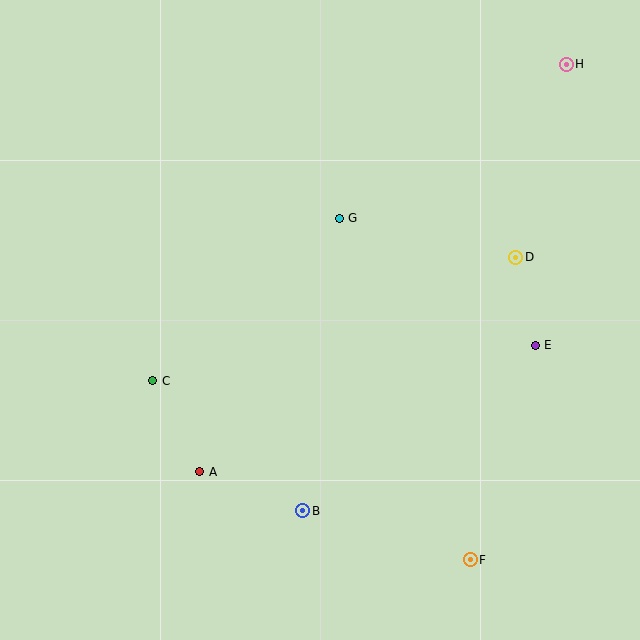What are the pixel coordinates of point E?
Point E is at (535, 345).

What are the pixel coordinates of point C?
Point C is at (153, 381).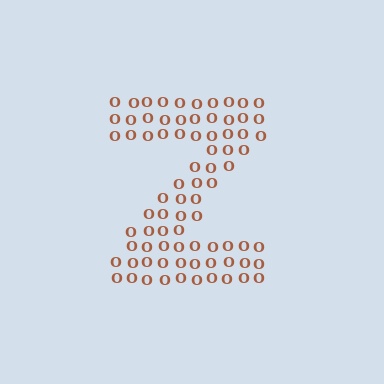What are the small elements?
The small elements are letter O's.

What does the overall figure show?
The overall figure shows the letter Z.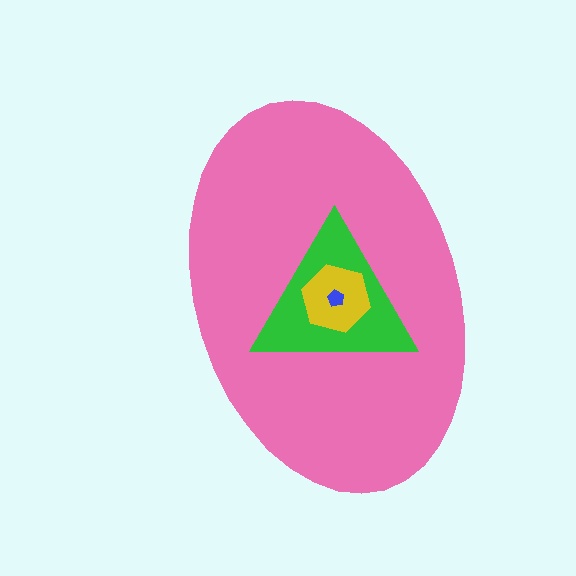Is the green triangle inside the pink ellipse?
Yes.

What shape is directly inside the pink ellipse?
The green triangle.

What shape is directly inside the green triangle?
The yellow hexagon.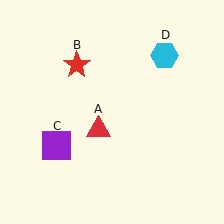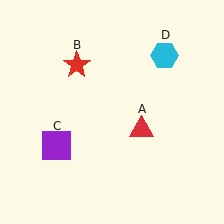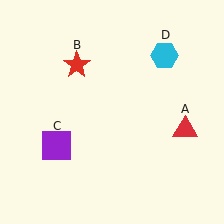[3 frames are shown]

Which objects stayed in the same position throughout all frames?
Red star (object B) and purple square (object C) and cyan hexagon (object D) remained stationary.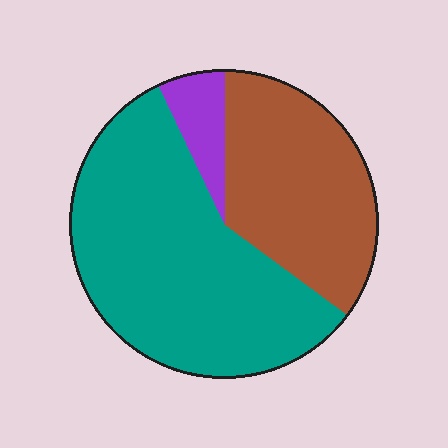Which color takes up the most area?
Teal, at roughly 60%.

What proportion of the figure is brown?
Brown covers roughly 35% of the figure.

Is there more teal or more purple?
Teal.